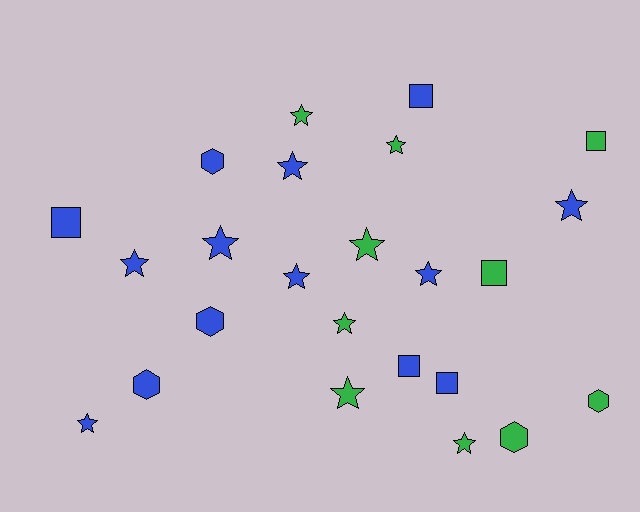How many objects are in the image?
There are 24 objects.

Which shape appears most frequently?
Star, with 13 objects.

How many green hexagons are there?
There are 2 green hexagons.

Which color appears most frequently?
Blue, with 14 objects.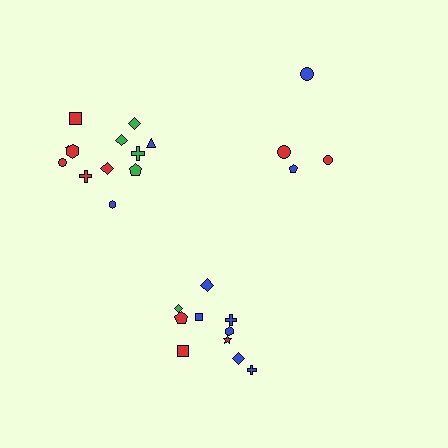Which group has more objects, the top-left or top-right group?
The top-left group.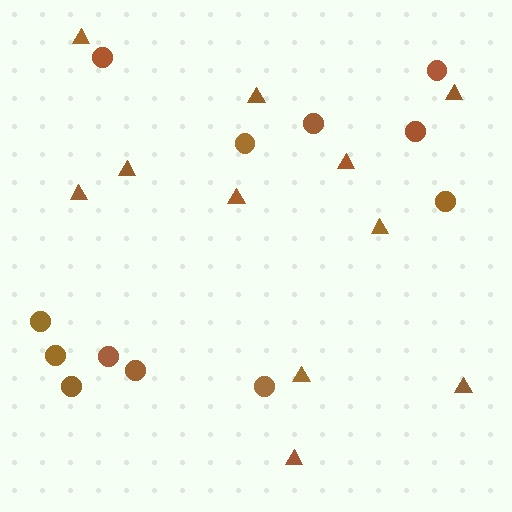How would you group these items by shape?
There are 2 groups: one group of triangles (11) and one group of circles (12).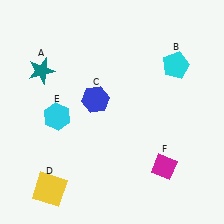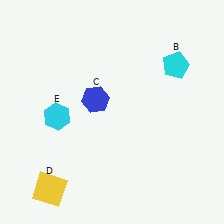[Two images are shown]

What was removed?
The magenta diamond (F), the teal star (A) were removed in Image 2.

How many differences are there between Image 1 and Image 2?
There are 2 differences between the two images.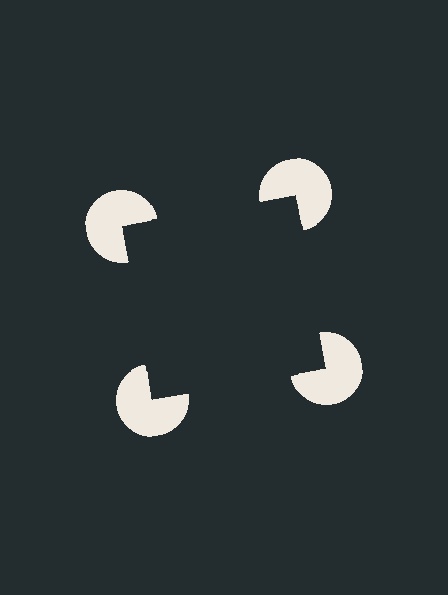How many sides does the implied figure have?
4 sides.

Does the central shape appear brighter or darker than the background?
It typically appears slightly darker than the background, even though no actual brightness change is drawn.